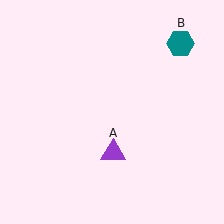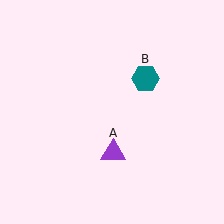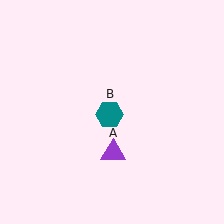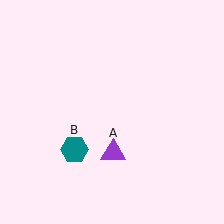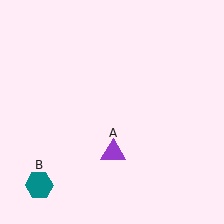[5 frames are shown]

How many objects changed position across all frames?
1 object changed position: teal hexagon (object B).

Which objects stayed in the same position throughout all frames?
Purple triangle (object A) remained stationary.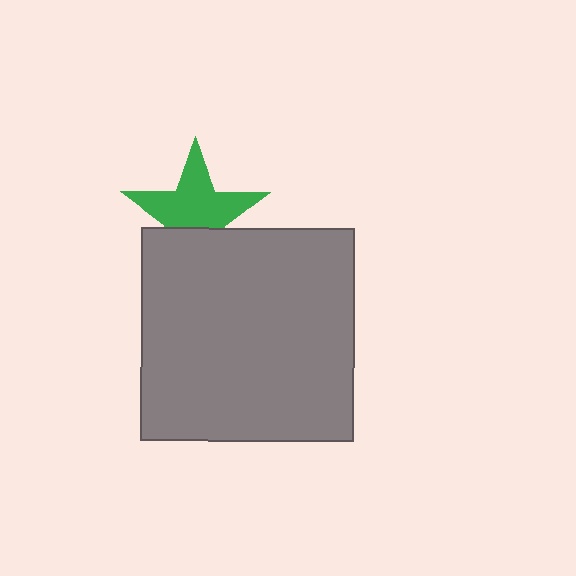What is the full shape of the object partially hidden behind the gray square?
The partially hidden object is a green star.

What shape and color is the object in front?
The object in front is a gray square.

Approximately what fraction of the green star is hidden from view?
Roughly 35% of the green star is hidden behind the gray square.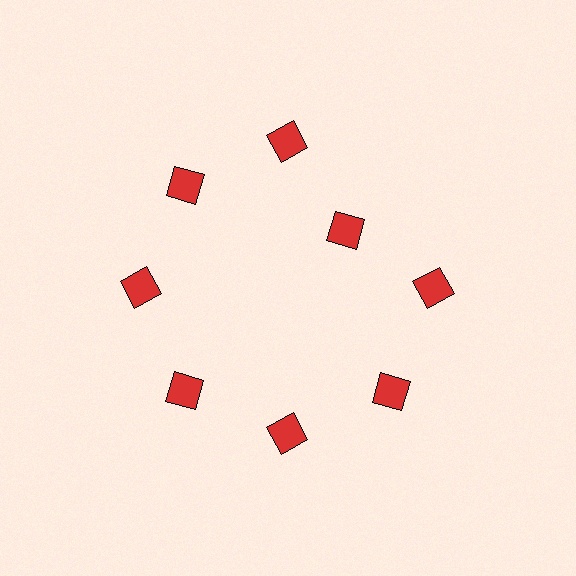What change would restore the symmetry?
The symmetry would be restored by moving it outward, back onto the ring so that all 8 diamonds sit at equal angles and equal distance from the center.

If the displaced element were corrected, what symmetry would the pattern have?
It would have 8-fold rotational symmetry — the pattern would map onto itself every 45 degrees.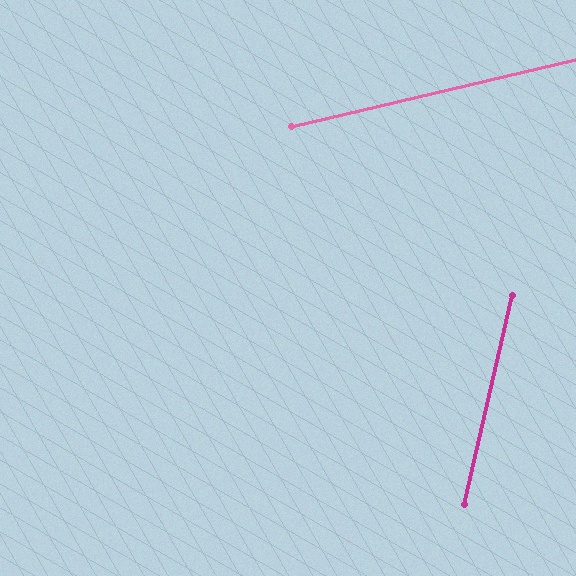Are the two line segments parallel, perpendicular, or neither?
Neither parallel nor perpendicular — they differ by about 64°.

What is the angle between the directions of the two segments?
Approximately 64 degrees.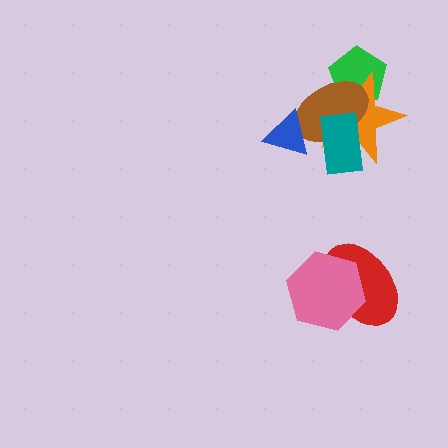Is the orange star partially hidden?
Yes, it is partially covered by another shape.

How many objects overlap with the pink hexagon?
1 object overlaps with the pink hexagon.